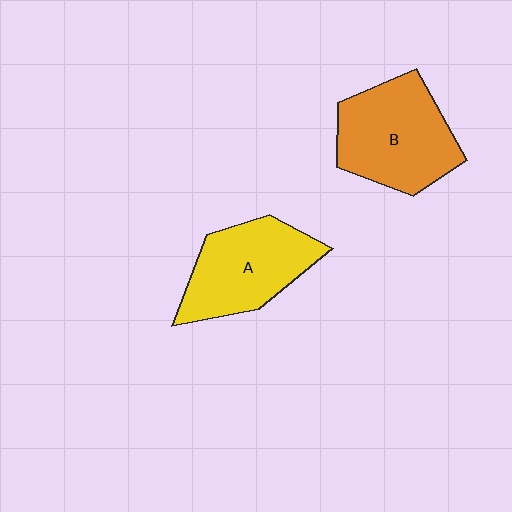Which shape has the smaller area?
Shape A (yellow).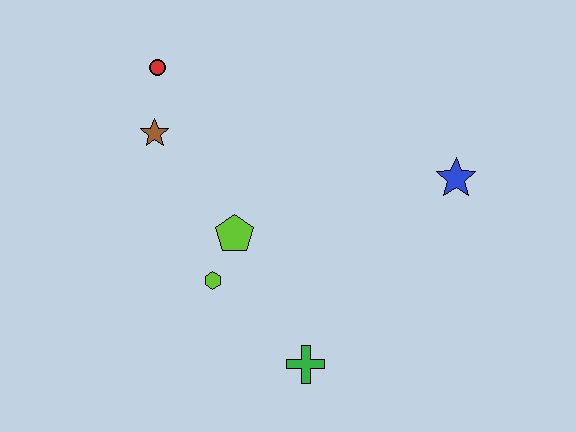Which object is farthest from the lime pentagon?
The blue star is farthest from the lime pentagon.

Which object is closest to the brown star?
The red circle is closest to the brown star.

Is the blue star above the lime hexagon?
Yes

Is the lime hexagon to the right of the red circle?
Yes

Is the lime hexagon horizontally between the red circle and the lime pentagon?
Yes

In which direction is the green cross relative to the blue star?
The green cross is below the blue star.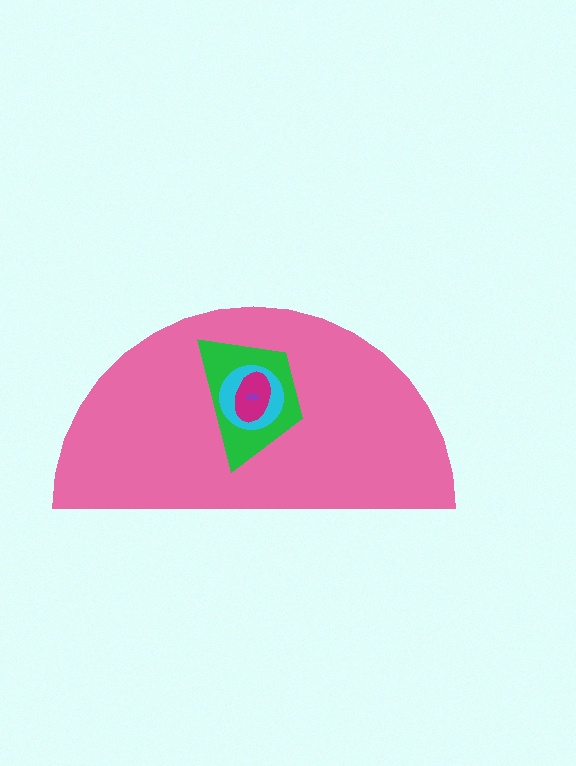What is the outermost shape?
The pink semicircle.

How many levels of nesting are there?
5.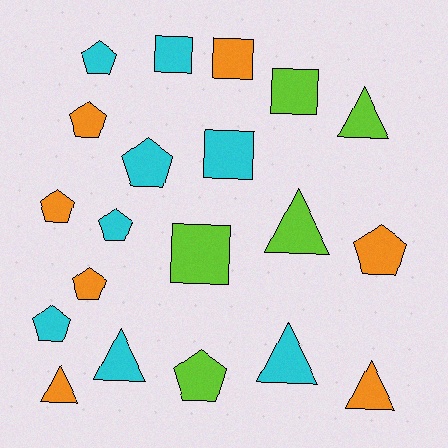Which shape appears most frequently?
Pentagon, with 9 objects.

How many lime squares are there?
There are 2 lime squares.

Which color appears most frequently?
Cyan, with 8 objects.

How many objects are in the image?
There are 20 objects.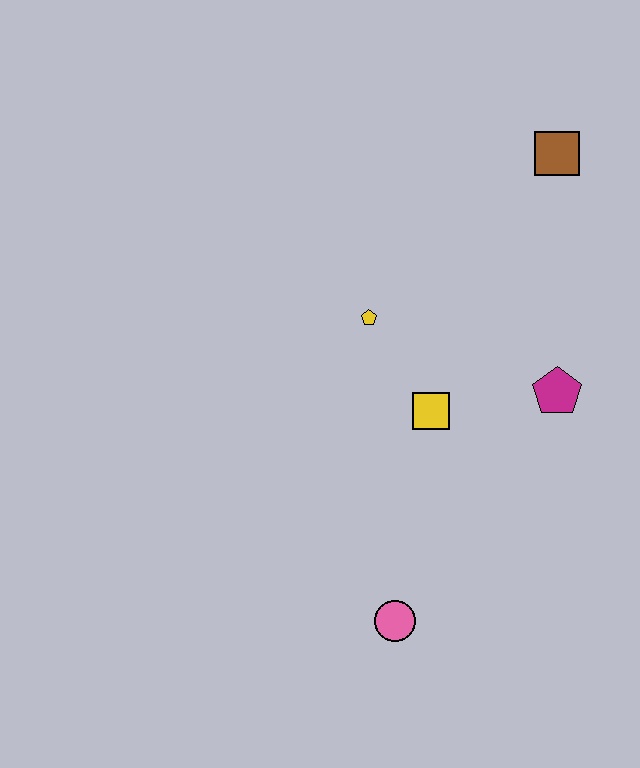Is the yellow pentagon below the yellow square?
No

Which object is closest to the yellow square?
The yellow pentagon is closest to the yellow square.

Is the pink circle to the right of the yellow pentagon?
Yes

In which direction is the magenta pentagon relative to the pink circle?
The magenta pentagon is above the pink circle.